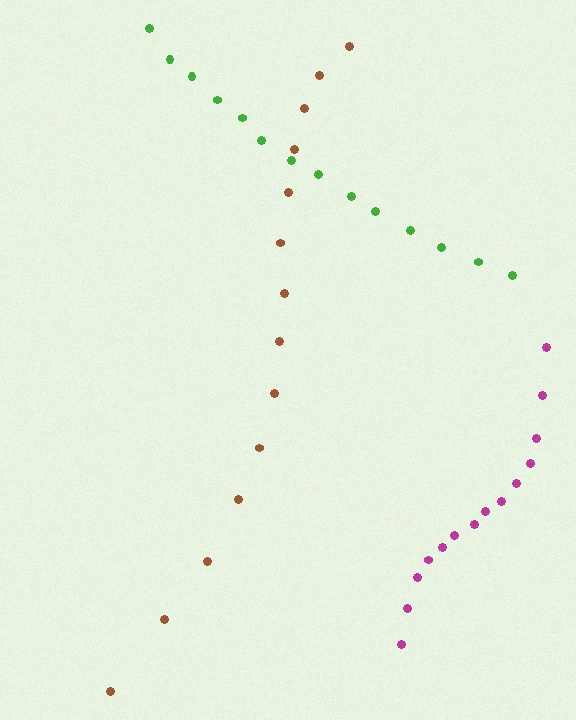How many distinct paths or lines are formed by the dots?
There are 3 distinct paths.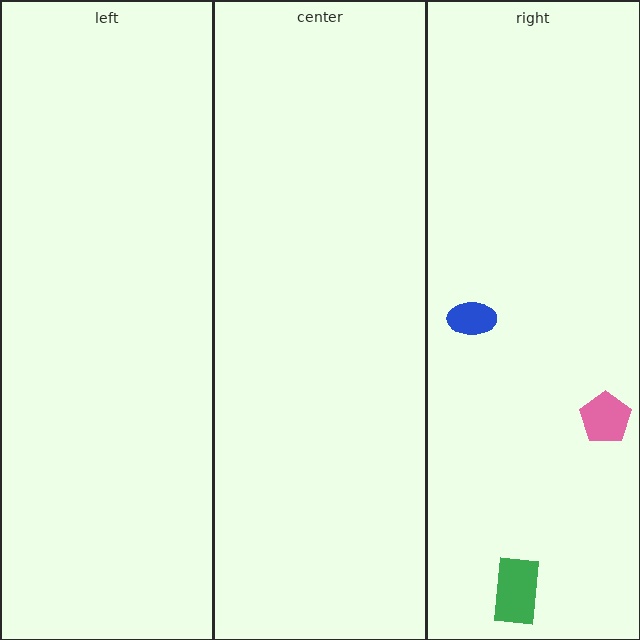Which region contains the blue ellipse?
The right region.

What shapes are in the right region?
The green rectangle, the blue ellipse, the pink pentagon.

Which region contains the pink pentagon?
The right region.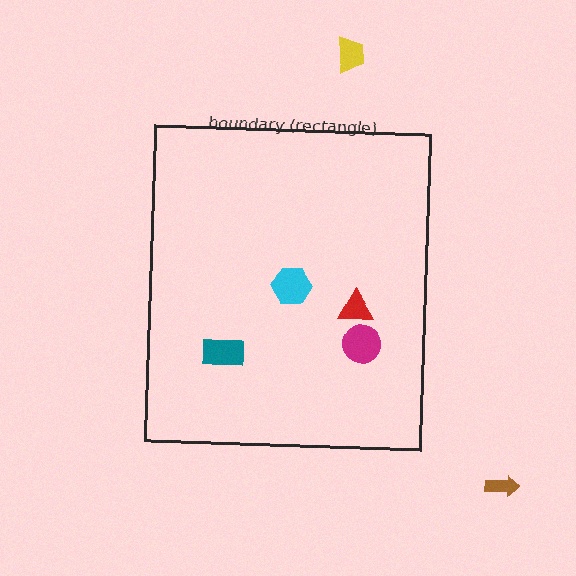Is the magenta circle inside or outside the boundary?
Inside.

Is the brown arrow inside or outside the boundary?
Outside.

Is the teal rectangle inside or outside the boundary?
Inside.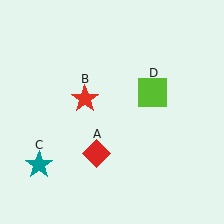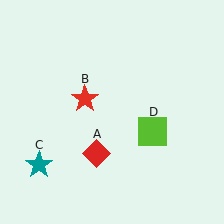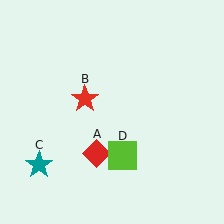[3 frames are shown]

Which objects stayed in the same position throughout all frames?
Red diamond (object A) and red star (object B) and teal star (object C) remained stationary.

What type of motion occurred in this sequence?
The lime square (object D) rotated clockwise around the center of the scene.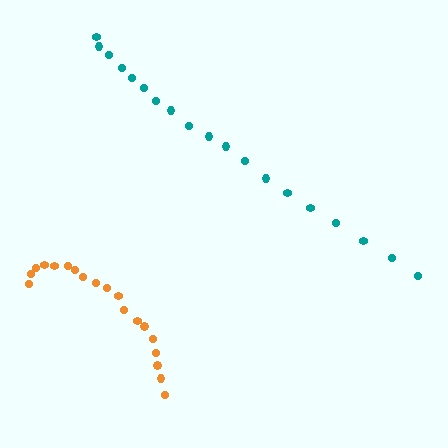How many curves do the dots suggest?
There are 2 distinct paths.